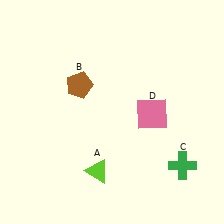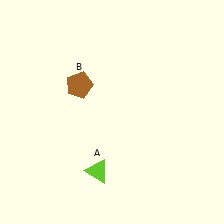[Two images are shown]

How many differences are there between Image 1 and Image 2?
There are 2 differences between the two images.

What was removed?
The pink square (D), the green cross (C) were removed in Image 2.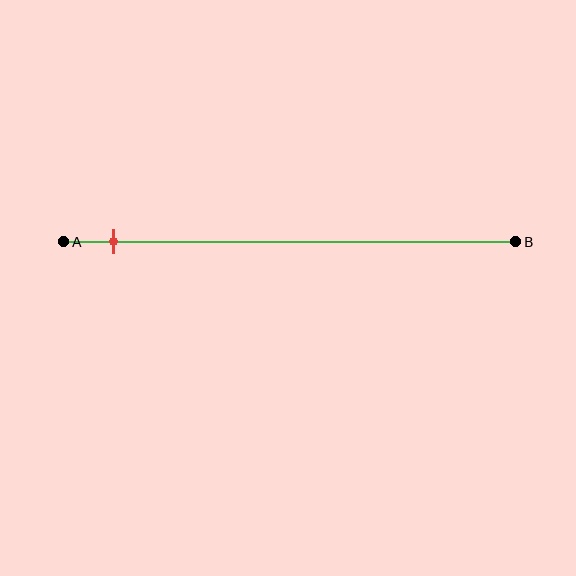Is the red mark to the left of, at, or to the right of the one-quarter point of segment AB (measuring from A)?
The red mark is to the left of the one-quarter point of segment AB.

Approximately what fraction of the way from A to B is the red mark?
The red mark is approximately 10% of the way from A to B.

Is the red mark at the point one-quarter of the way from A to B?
No, the mark is at about 10% from A, not at the 25% one-quarter point.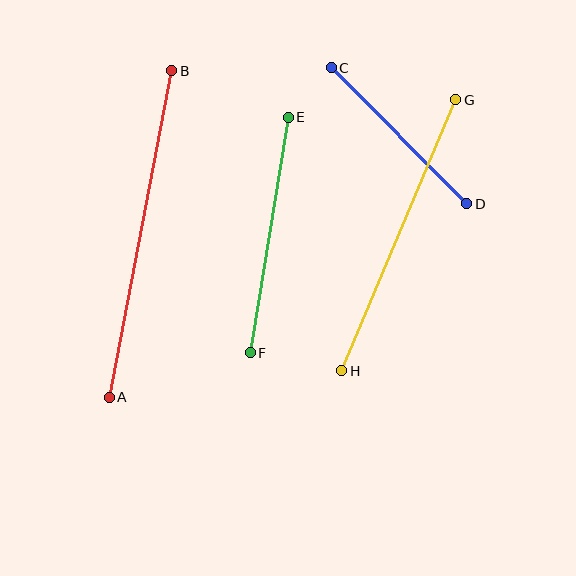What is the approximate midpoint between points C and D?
The midpoint is at approximately (399, 136) pixels.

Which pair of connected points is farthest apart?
Points A and B are farthest apart.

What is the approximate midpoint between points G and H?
The midpoint is at approximately (399, 235) pixels.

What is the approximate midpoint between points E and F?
The midpoint is at approximately (269, 235) pixels.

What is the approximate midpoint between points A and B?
The midpoint is at approximately (140, 234) pixels.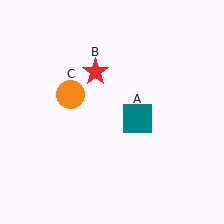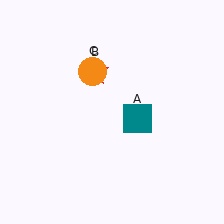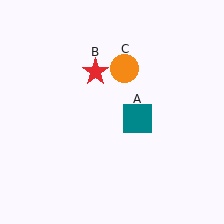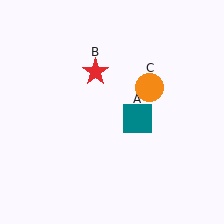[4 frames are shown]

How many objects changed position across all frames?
1 object changed position: orange circle (object C).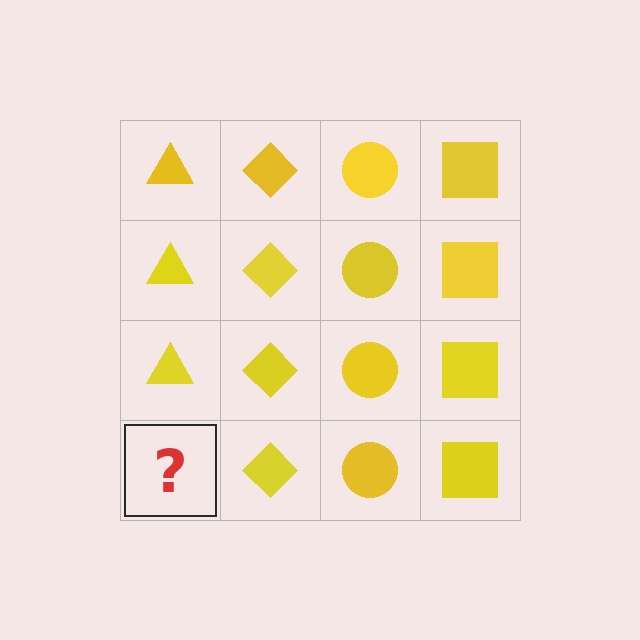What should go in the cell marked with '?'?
The missing cell should contain a yellow triangle.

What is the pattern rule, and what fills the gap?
The rule is that each column has a consistent shape. The gap should be filled with a yellow triangle.